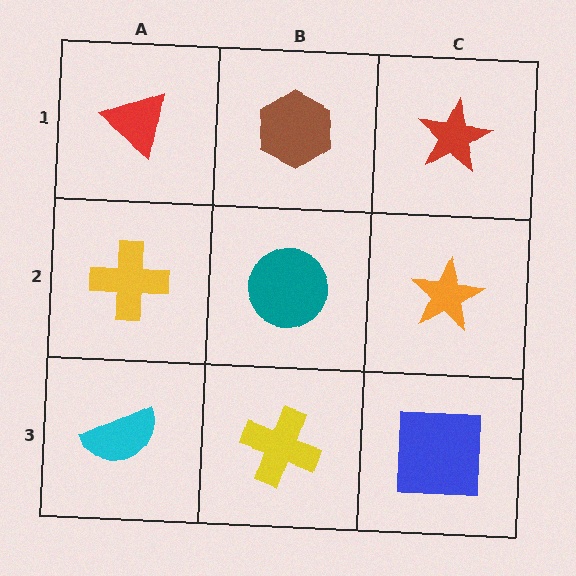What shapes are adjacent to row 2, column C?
A red star (row 1, column C), a blue square (row 3, column C), a teal circle (row 2, column B).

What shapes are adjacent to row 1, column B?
A teal circle (row 2, column B), a red triangle (row 1, column A), a red star (row 1, column C).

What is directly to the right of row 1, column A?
A brown hexagon.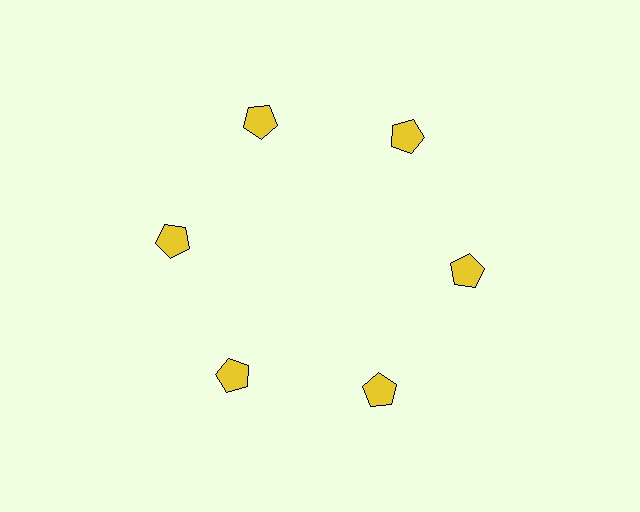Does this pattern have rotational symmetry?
Yes, this pattern has 6-fold rotational symmetry. It looks the same after rotating 60 degrees around the center.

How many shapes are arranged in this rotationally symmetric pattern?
There are 6 shapes, arranged in 6 groups of 1.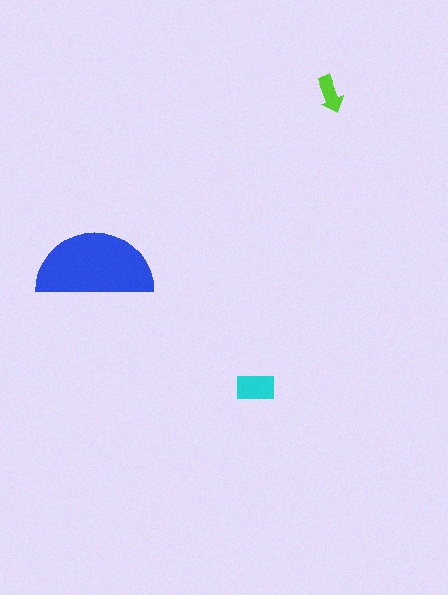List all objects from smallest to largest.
The lime arrow, the cyan rectangle, the blue semicircle.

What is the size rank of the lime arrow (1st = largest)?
3rd.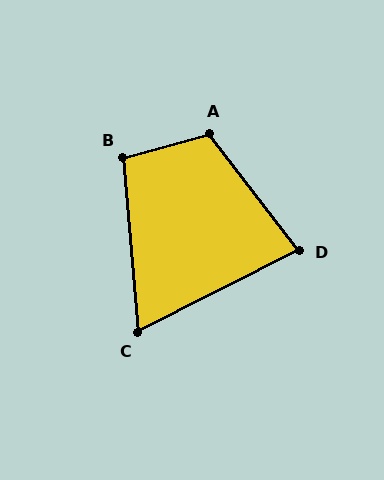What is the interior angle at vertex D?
Approximately 79 degrees (acute).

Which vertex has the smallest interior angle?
C, at approximately 68 degrees.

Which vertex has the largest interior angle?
A, at approximately 112 degrees.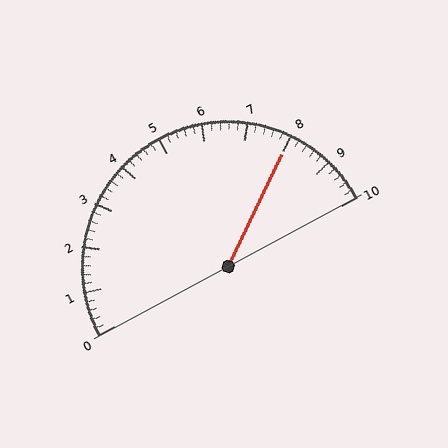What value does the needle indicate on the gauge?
The needle indicates approximately 8.0.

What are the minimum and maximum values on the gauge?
The gauge ranges from 0 to 10.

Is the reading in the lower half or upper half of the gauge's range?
The reading is in the upper half of the range (0 to 10).